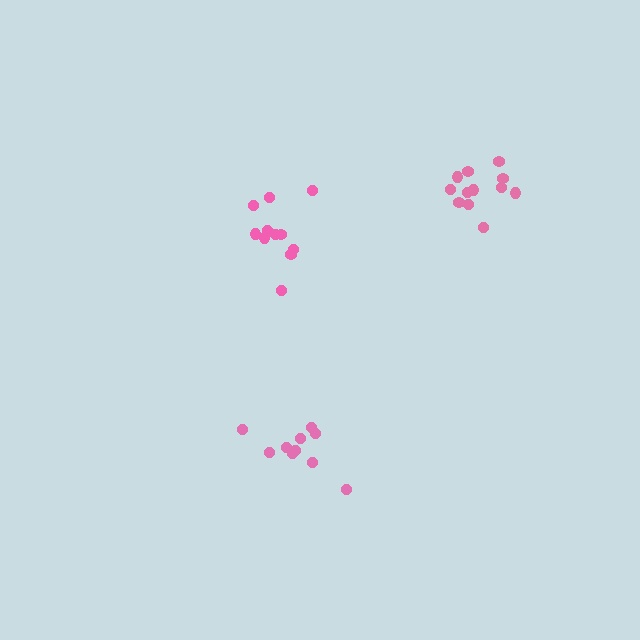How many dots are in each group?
Group 1: 11 dots, Group 2: 12 dots, Group 3: 10 dots (33 total).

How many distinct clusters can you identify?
There are 3 distinct clusters.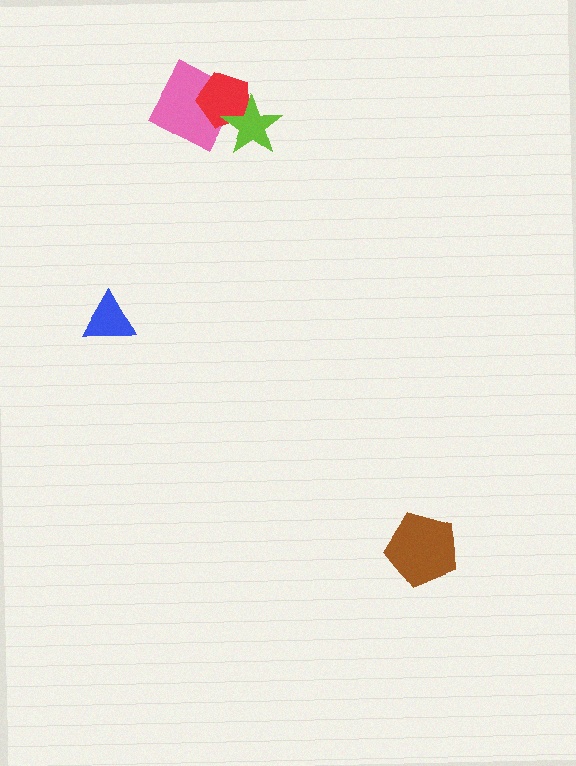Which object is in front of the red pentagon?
The lime star is in front of the red pentagon.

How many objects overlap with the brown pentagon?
0 objects overlap with the brown pentagon.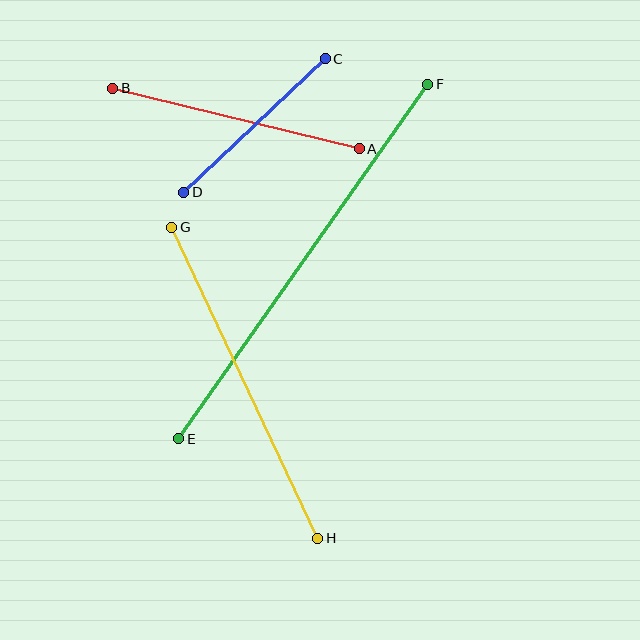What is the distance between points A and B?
The distance is approximately 254 pixels.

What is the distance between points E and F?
The distance is approximately 433 pixels.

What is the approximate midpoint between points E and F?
The midpoint is at approximately (303, 261) pixels.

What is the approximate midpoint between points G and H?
The midpoint is at approximately (245, 383) pixels.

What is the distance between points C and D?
The distance is approximately 195 pixels.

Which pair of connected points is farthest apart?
Points E and F are farthest apart.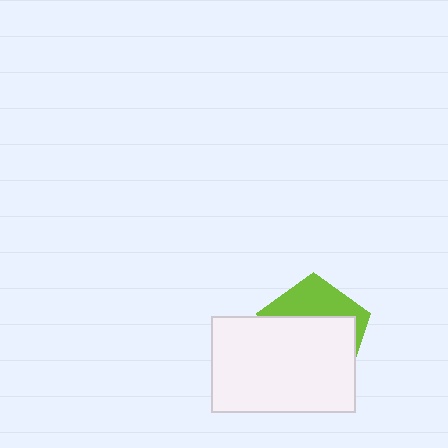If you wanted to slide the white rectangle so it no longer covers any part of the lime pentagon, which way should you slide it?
Slide it down — that is the most direct way to separate the two shapes.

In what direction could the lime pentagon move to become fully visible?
The lime pentagon could move up. That would shift it out from behind the white rectangle entirely.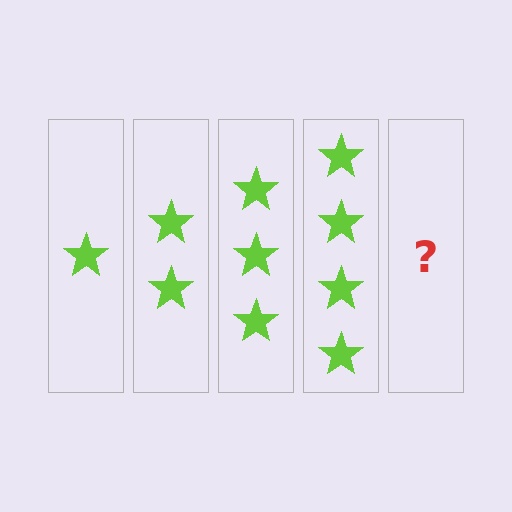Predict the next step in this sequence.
The next step is 5 stars.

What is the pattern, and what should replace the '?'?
The pattern is that each step adds one more star. The '?' should be 5 stars.